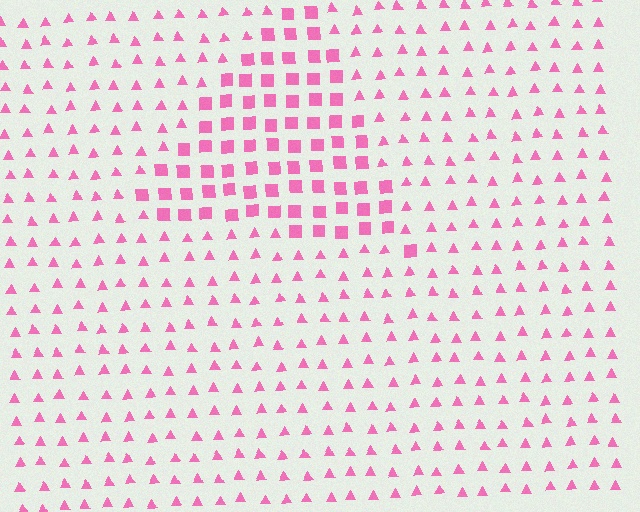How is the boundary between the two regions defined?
The boundary is defined by a change in element shape: squares inside vs. triangles outside. All elements share the same color and spacing.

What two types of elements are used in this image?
The image uses squares inside the triangle region and triangles outside it.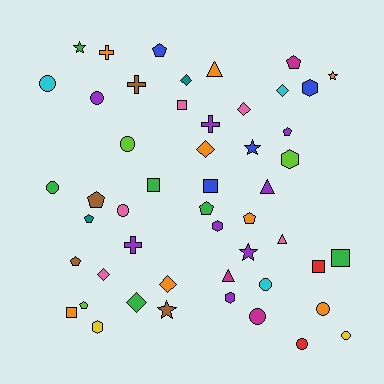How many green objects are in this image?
There are 6 green objects.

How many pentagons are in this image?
There are 9 pentagons.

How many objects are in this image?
There are 50 objects.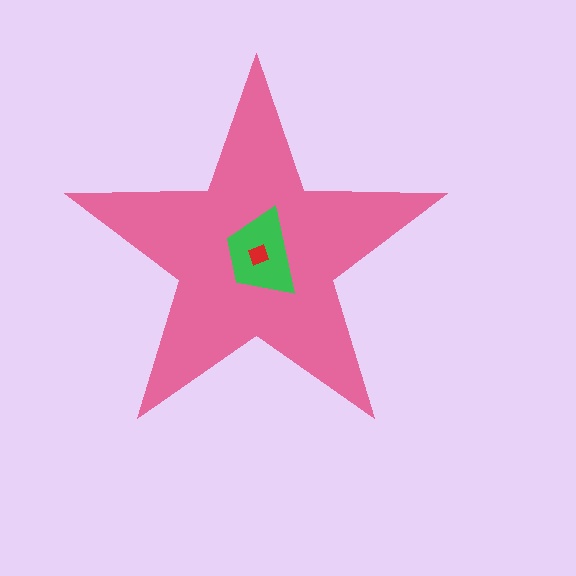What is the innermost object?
The red diamond.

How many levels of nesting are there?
3.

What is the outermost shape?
The pink star.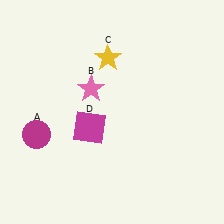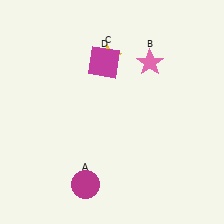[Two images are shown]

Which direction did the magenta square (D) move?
The magenta square (D) moved up.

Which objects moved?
The objects that moved are: the magenta circle (A), the pink star (B), the magenta square (D).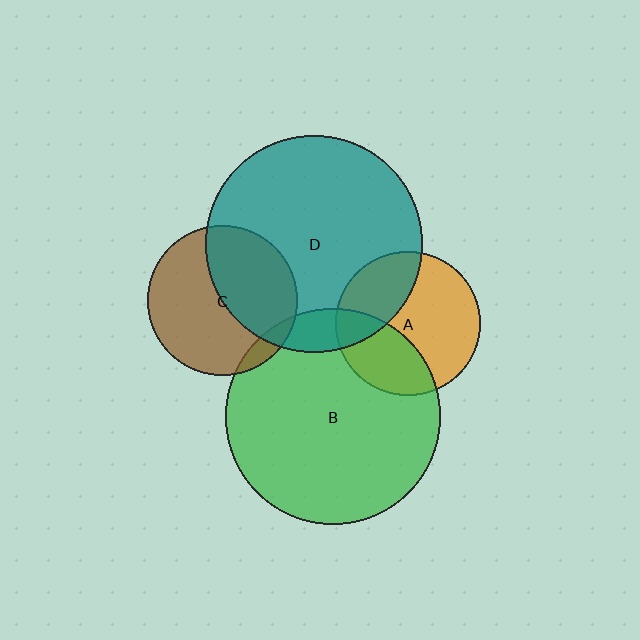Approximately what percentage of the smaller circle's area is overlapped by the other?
Approximately 10%.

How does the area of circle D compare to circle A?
Approximately 2.2 times.